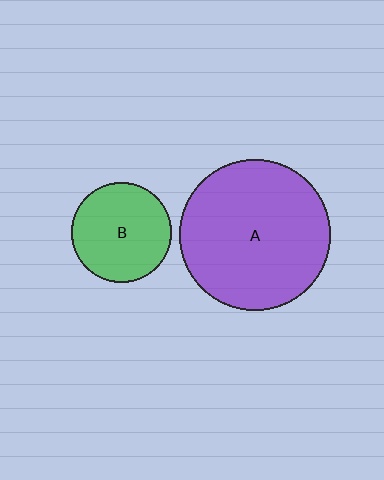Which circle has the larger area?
Circle A (purple).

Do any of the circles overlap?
No, none of the circles overlap.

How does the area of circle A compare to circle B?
Approximately 2.3 times.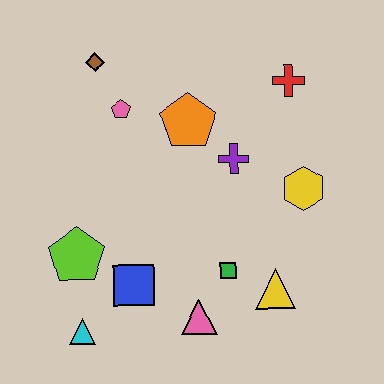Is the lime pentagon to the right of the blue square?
No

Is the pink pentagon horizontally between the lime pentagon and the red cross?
Yes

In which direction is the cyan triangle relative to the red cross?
The cyan triangle is below the red cross.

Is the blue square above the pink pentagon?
No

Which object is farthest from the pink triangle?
The brown diamond is farthest from the pink triangle.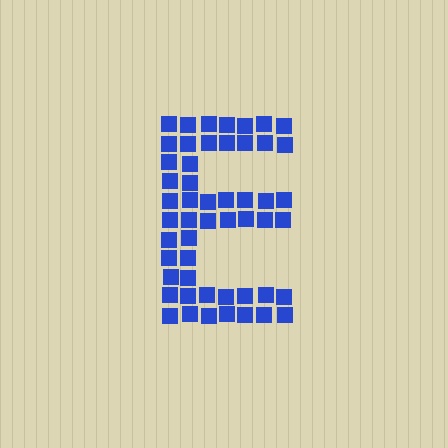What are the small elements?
The small elements are squares.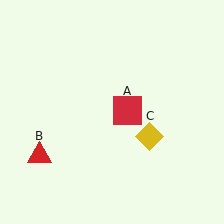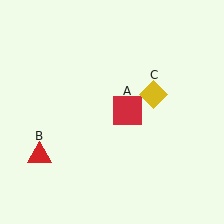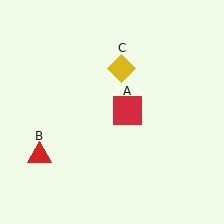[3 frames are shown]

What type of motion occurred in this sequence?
The yellow diamond (object C) rotated counterclockwise around the center of the scene.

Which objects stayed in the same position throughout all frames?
Red square (object A) and red triangle (object B) remained stationary.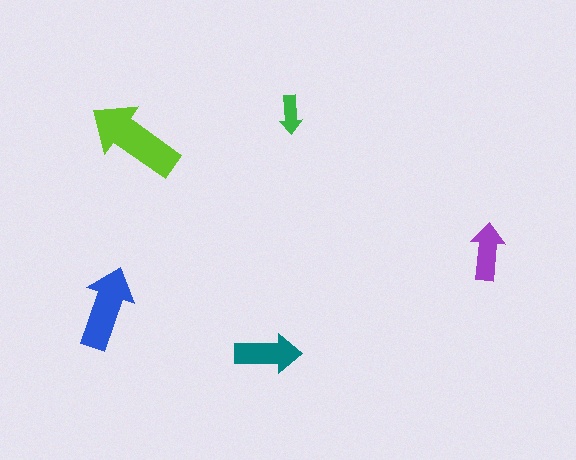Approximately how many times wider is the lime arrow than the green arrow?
About 2.5 times wider.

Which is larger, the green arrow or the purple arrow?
The purple one.